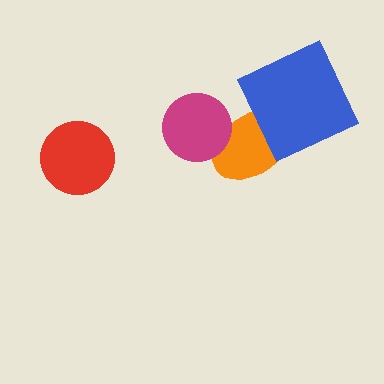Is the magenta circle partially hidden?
No, no other shape covers it.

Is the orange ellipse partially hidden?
Yes, it is partially covered by another shape.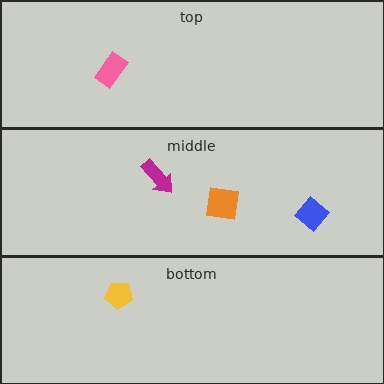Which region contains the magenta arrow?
The middle region.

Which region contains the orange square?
The middle region.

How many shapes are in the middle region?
3.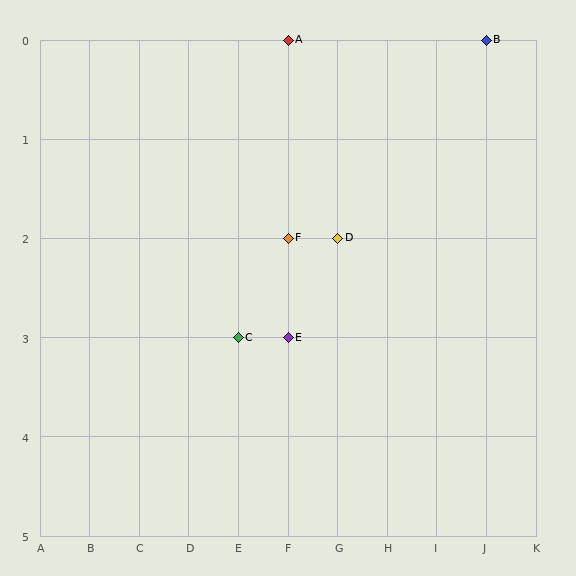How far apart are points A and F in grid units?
Points A and F are 2 rows apart.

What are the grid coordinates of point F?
Point F is at grid coordinates (F, 2).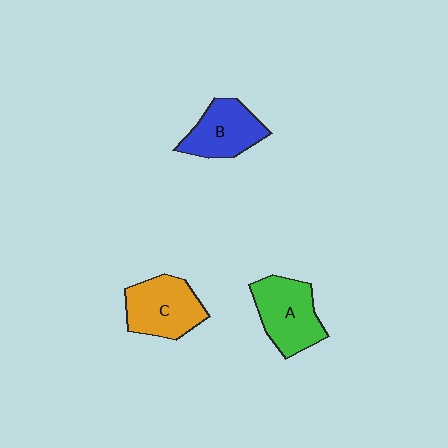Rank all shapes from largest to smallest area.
From largest to smallest: A (green), C (orange), B (blue).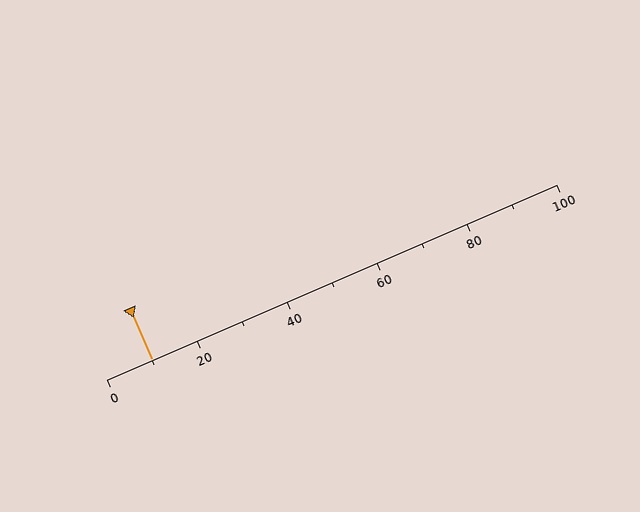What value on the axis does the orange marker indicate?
The marker indicates approximately 10.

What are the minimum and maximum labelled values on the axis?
The axis runs from 0 to 100.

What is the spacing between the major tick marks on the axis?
The major ticks are spaced 20 apart.